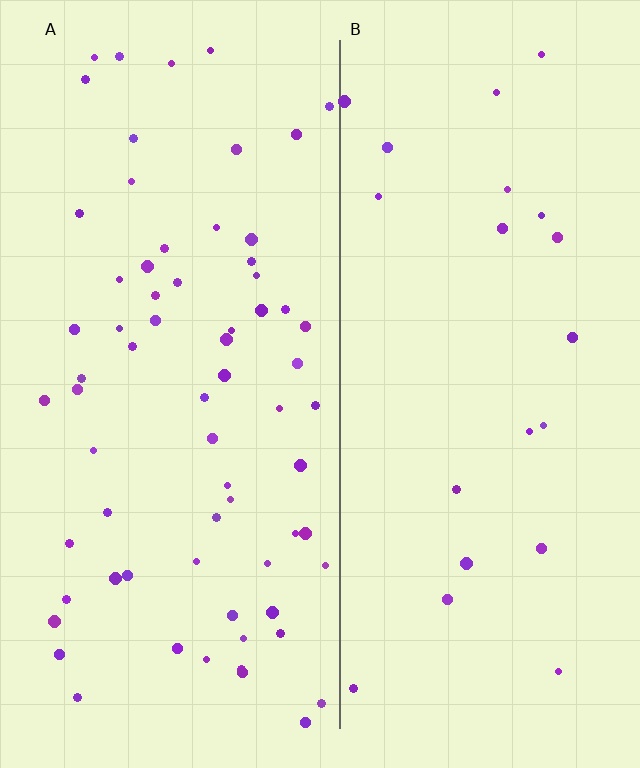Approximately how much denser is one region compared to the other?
Approximately 3.2× — region A over region B.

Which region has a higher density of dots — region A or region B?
A (the left).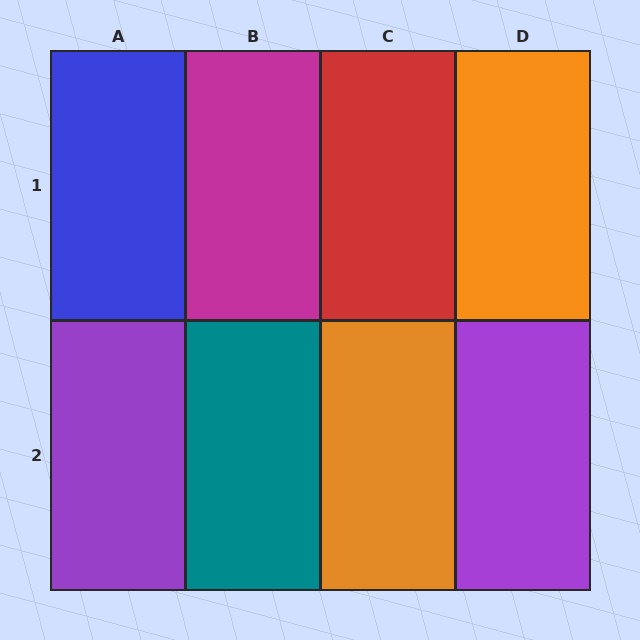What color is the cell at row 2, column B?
Teal.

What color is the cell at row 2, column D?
Purple.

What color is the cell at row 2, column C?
Orange.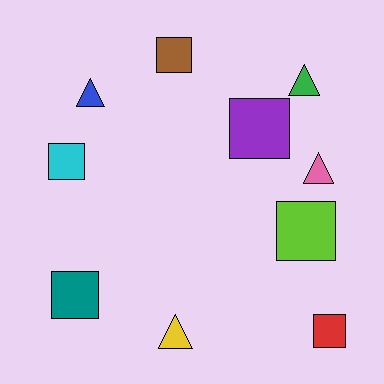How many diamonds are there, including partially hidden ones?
There are no diamonds.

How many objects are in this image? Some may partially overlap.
There are 10 objects.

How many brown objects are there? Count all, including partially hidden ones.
There is 1 brown object.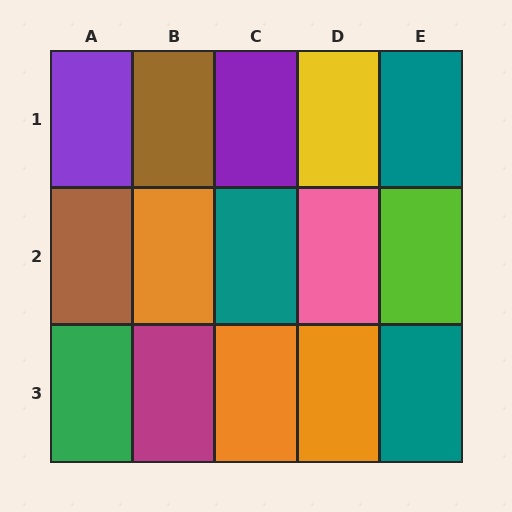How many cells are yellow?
1 cell is yellow.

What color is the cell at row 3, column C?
Orange.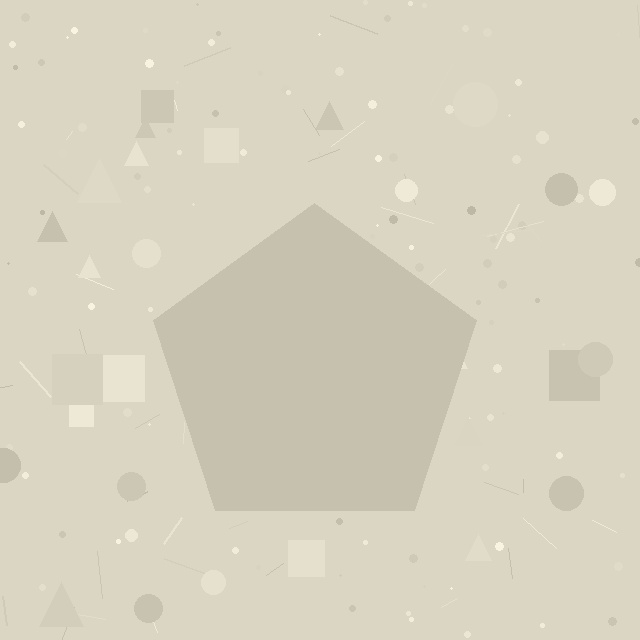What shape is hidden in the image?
A pentagon is hidden in the image.